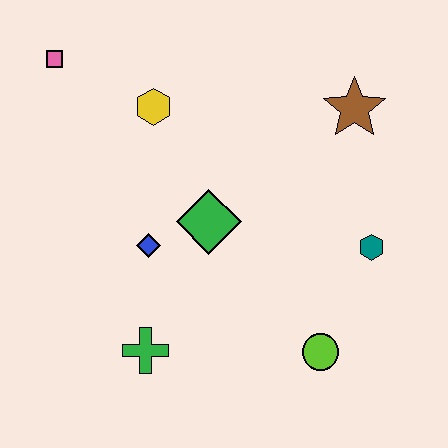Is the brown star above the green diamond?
Yes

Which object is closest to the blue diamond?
The green diamond is closest to the blue diamond.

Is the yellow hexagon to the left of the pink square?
No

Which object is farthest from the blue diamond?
The brown star is farthest from the blue diamond.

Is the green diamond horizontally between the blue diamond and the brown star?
Yes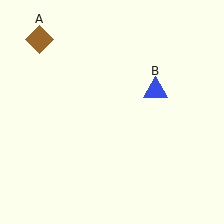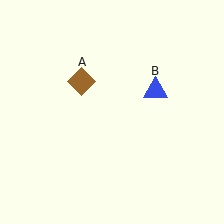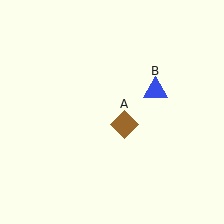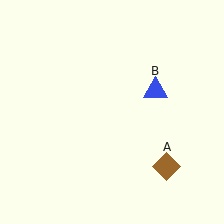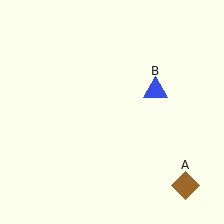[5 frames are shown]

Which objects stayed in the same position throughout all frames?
Blue triangle (object B) remained stationary.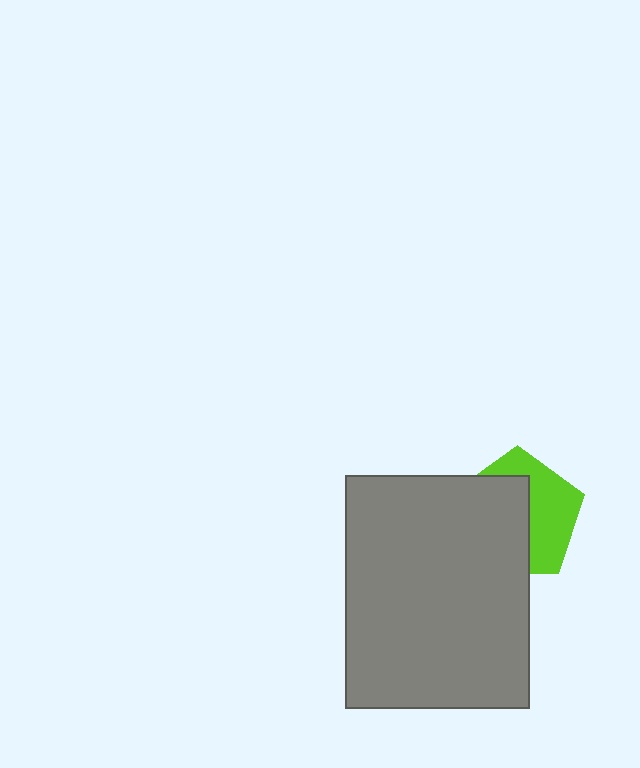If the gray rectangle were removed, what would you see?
You would see the complete lime pentagon.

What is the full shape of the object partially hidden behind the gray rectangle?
The partially hidden object is a lime pentagon.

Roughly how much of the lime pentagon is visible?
About half of it is visible (roughly 45%).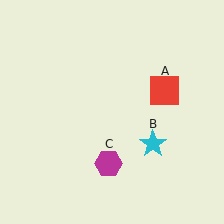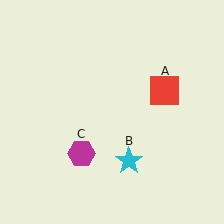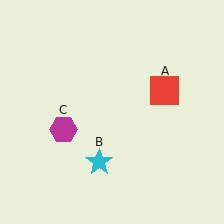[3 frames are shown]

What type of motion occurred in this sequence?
The cyan star (object B), magenta hexagon (object C) rotated clockwise around the center of the scene.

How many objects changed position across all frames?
2 objects changed position: cyan star (object B), magenta hexagon (object C).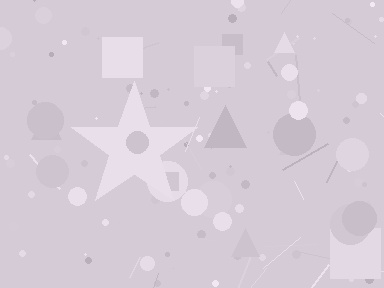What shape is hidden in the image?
A star is hidden in the image.